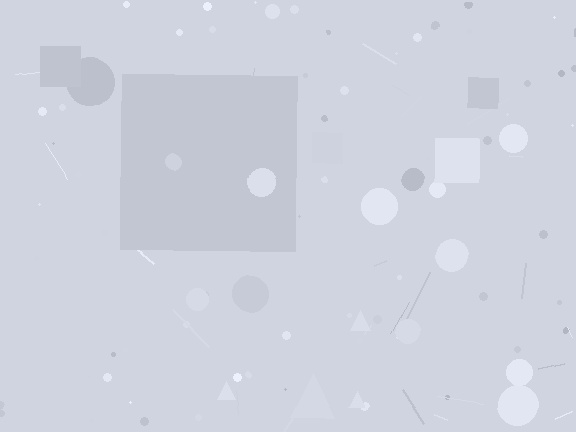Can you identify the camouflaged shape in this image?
The camouflaged shape is a square.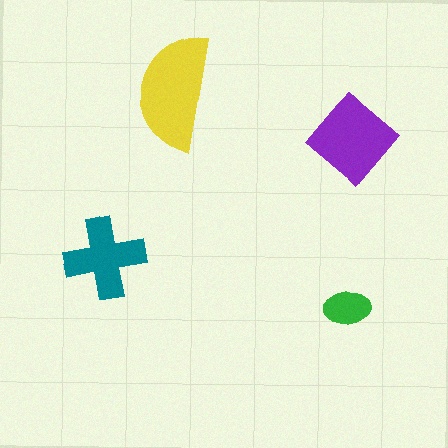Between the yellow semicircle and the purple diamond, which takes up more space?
The yellow semicircle.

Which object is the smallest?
The green ellipse.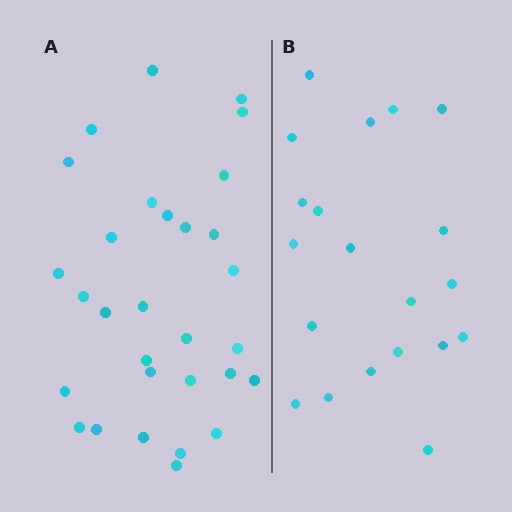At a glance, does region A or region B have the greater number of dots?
Region A (the left region) has more dots.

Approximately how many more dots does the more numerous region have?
Region A has roughly 10 or so more dots than region B.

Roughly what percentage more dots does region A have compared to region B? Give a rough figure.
About 50% more.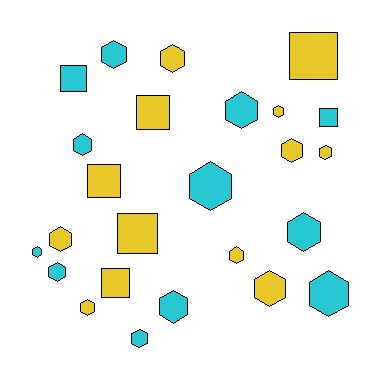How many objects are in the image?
There are 25 objects.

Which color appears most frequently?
Yellow, with 13 objects.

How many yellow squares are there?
There are 5 yellow squares.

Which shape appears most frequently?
Hexagon, with 18 objects.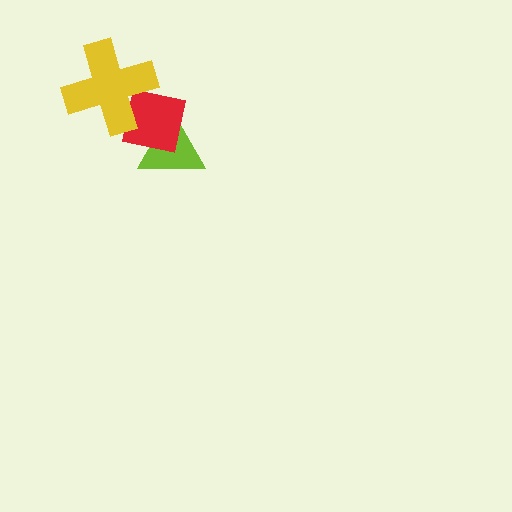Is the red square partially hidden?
Yes, it is partially covered by another shape.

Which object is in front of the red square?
The yellow cross is in front of the red square.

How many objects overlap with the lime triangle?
1 object overlaps with the lime triangle.